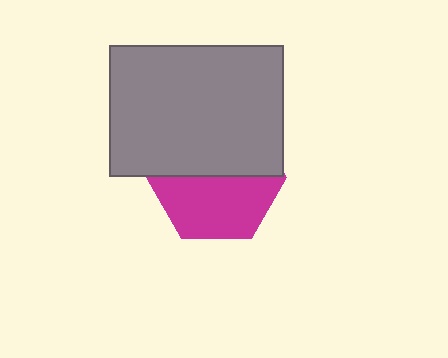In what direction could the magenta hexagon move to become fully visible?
The magenta hexagon could move down. That would shift it out from behind the gray rectangle entirely.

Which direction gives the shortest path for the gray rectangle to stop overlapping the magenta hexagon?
Moving up gives the shortest separation.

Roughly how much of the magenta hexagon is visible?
About half of it is visible (roughly 51%).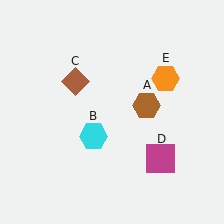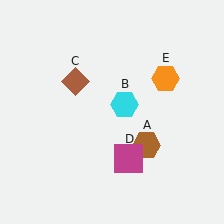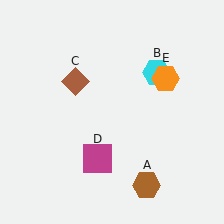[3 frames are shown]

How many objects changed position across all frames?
3 objects changed position: brown hexagon (object A), cyan hexagon (object B), magenta square (object D).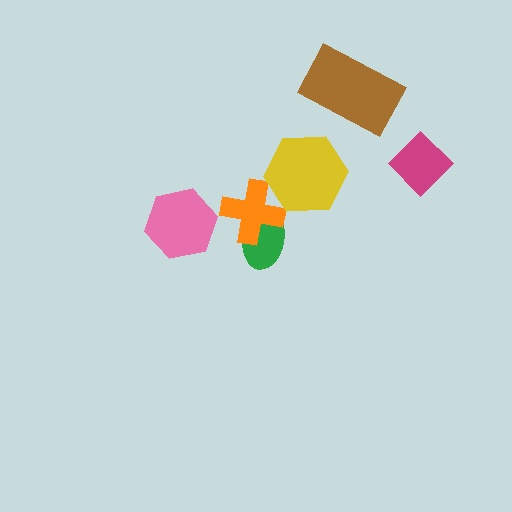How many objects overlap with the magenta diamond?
0 objects overlap with the magenta diamond.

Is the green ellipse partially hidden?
Yes, it is partially covered by another shape.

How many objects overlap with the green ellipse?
1 object overlaps with the green ellipse.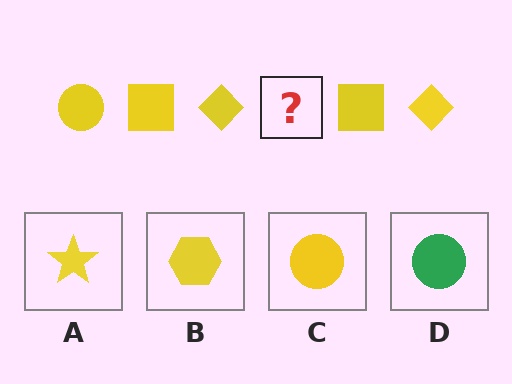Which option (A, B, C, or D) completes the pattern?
C.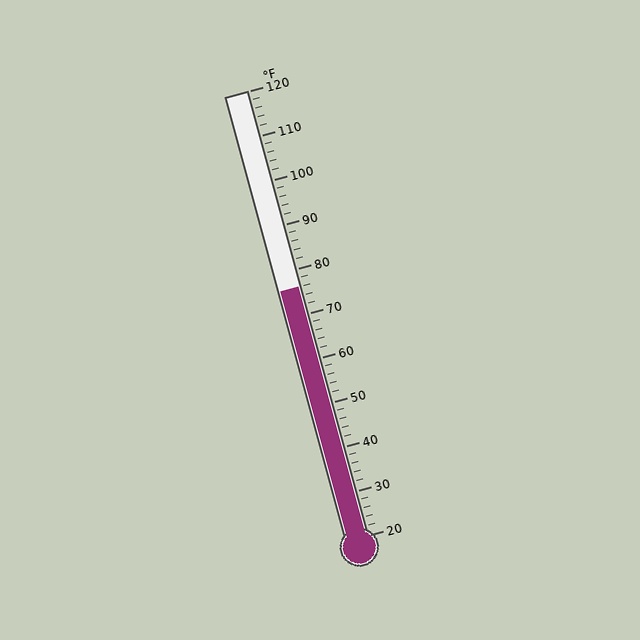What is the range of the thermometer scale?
The thermometer scale ranges from 20°F to 120°F.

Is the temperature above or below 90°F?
The temperature is below 90°F.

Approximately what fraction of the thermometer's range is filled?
The thermometer is filled to approximately 55% of its range.